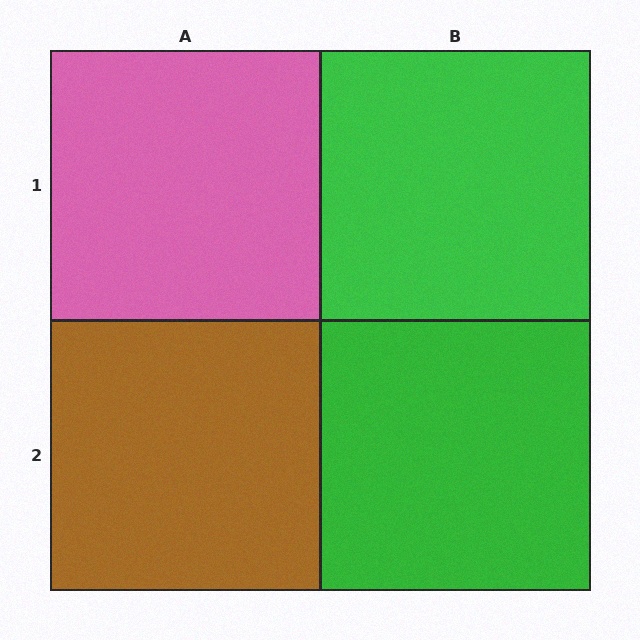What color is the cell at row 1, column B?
Green.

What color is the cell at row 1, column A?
Pink.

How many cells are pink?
1 cell is pink.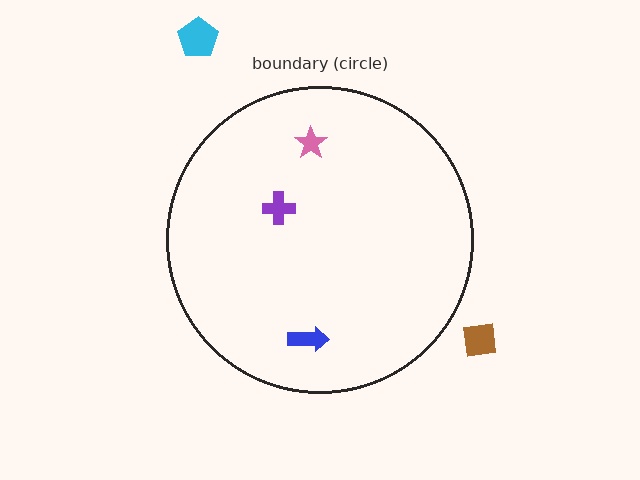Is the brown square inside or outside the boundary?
Outside.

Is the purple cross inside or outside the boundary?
Inside.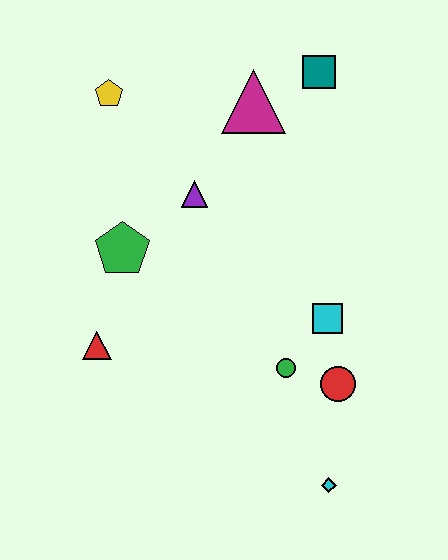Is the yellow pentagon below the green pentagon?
No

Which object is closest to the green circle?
The red circle is closest to the green circle.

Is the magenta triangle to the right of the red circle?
No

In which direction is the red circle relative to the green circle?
The red circle is to the right of the green circle.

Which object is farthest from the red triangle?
The teal square is farthest from the red triangle.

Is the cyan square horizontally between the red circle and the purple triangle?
Yes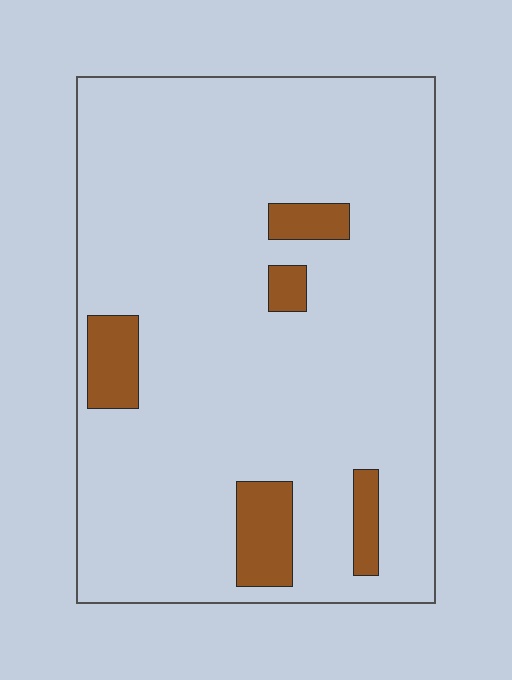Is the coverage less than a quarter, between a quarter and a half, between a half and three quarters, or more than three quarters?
Less than a quarter.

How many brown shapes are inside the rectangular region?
5.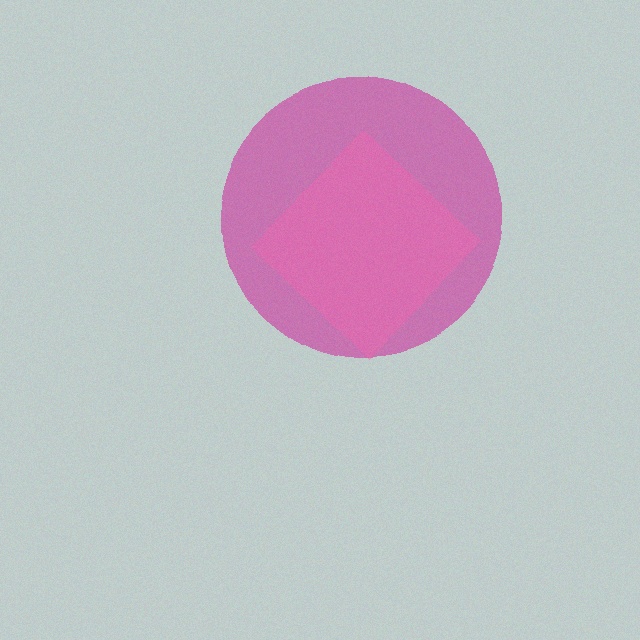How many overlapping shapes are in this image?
There are 2 overlapping shapes in the image.